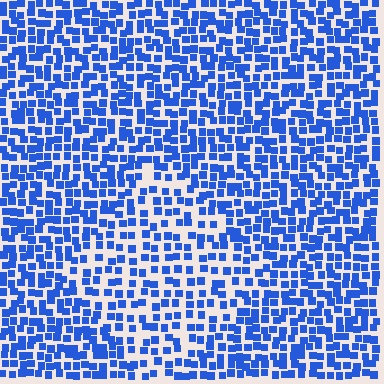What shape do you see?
I see a diamond.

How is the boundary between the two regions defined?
The boundary is defined by a change in element density (approximately 1.6x ratio). All elements are the same color, size, and shape.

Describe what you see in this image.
The image contains small blue elements arranged at two different densities. A diamond-shaped region is visible where the elements are less densely packed than the surrounding area.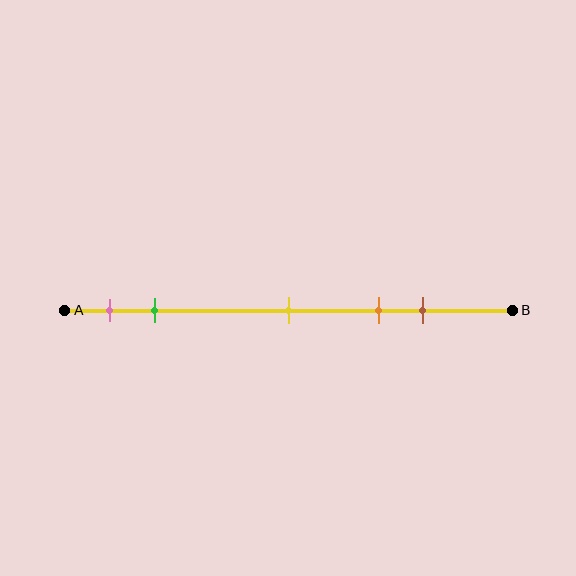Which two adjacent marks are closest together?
The pink and green marks are the closest adjacent pair.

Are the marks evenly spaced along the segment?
No, the marks are not evenly spaced.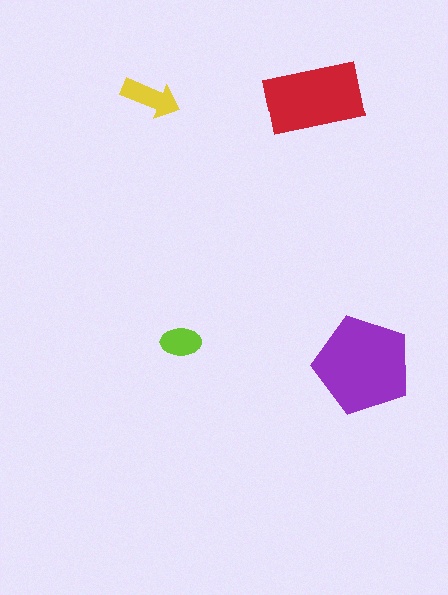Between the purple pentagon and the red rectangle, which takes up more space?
The purple pentagon.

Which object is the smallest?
The lime ellipse.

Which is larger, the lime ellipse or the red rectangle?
The red rectangle.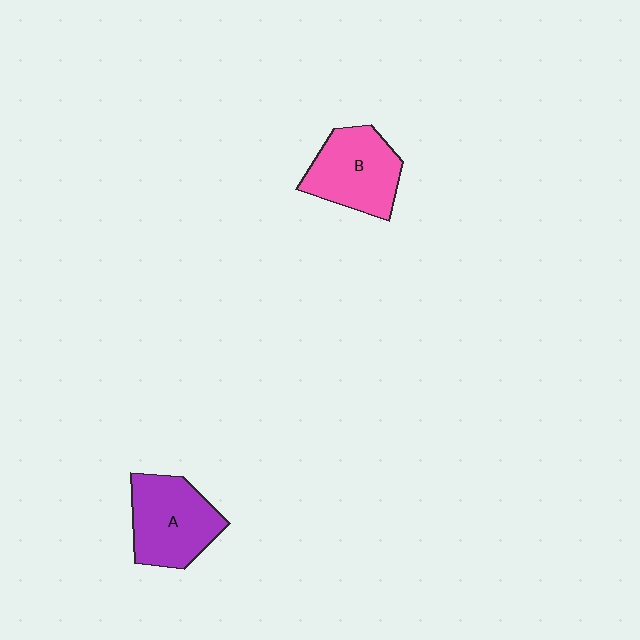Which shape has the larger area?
Shape A (purple).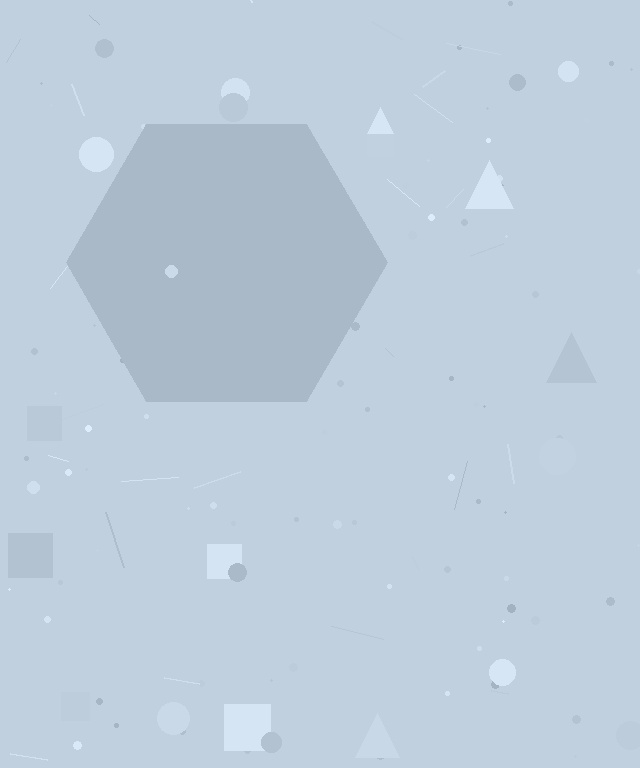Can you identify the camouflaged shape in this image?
The camouflaged shape is a hexagon.